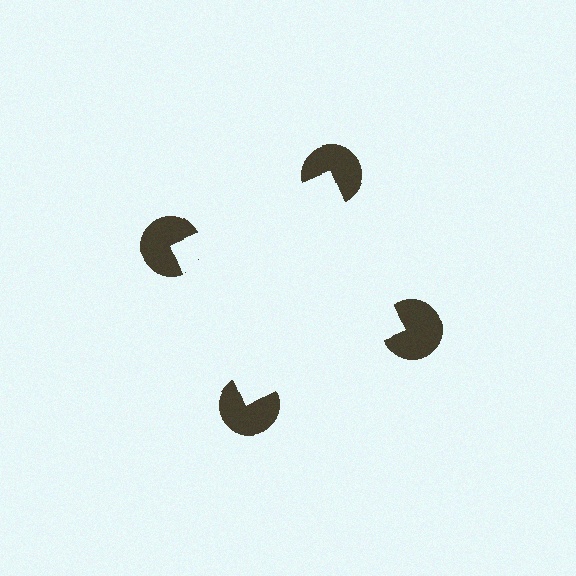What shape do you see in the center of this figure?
An illusory square — its edges are inferred from the aligned wedge cuts in the pac-man discs, not physically drawn.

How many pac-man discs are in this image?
There are 4 — one at each vertex of the illusory square.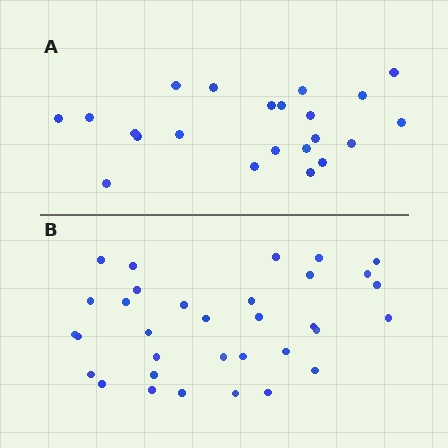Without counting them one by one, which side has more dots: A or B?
Region B (the bottom region) has more dots.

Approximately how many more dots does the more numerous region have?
Region B has roughly 12 or so more dots than region A.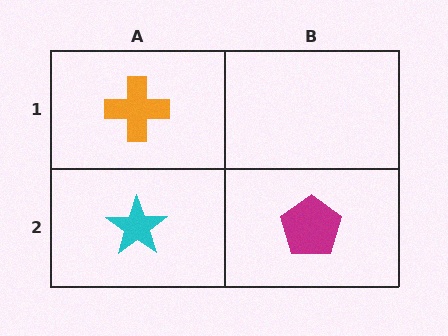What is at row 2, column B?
A magenta pentagon.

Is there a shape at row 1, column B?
No, that cell is empty.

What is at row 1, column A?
An orange cross.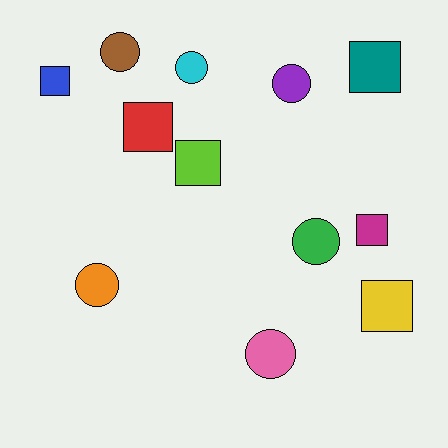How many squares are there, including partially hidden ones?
There are 6 squares.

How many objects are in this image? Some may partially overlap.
There are 12 objects.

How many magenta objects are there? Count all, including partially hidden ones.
There is 1 magenta object.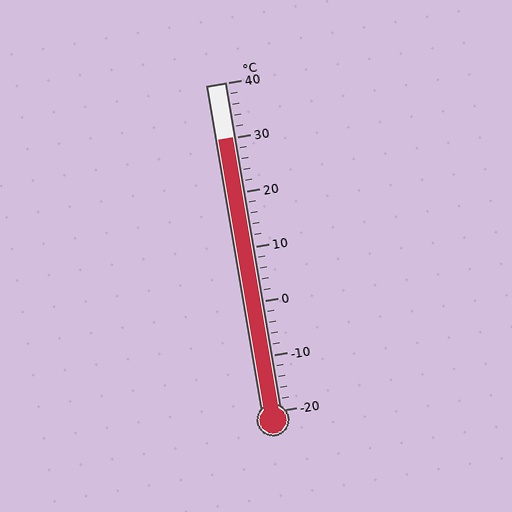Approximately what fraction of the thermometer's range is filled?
The thermometer is filled to approximately 85% of its range.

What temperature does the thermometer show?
The thermometer shows approximately 30°C.